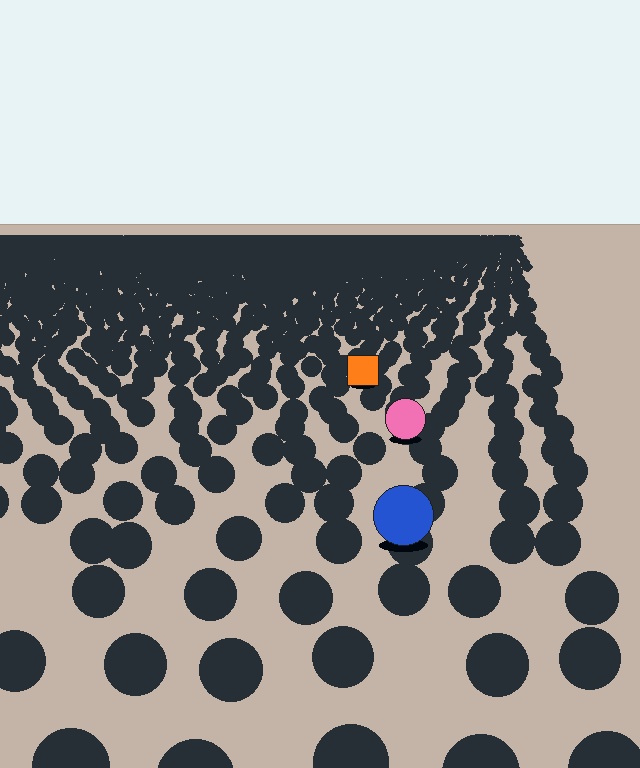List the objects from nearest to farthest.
From nearest to farthest: the blue circle, the pink circle, the orange square.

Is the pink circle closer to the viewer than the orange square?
Yes. The pink circle is closer — you can tell from the texture gradient: the ground texture is coarser near it.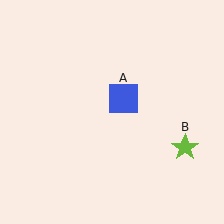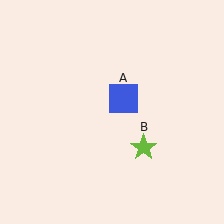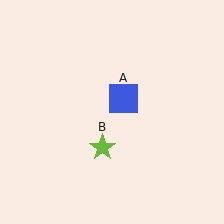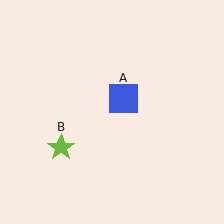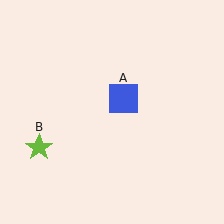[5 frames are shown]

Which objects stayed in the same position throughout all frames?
Blue square (object A) remained stationary.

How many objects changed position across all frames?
1 object changed position: lime star (object B).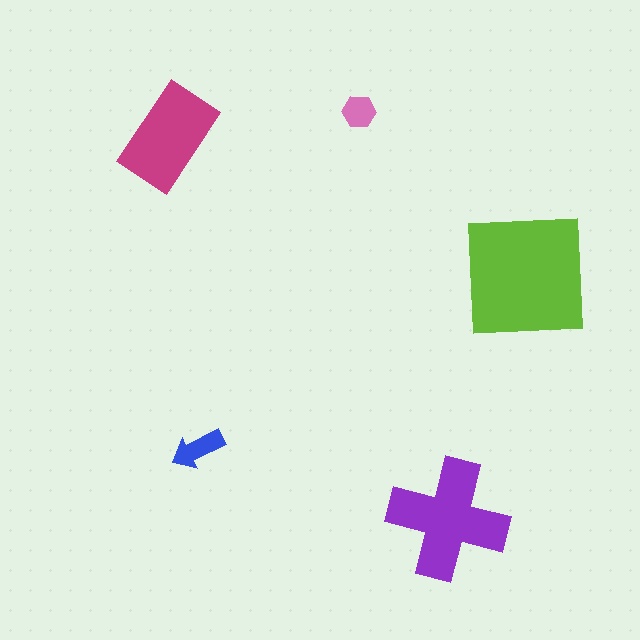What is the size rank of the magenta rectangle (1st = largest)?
3rd.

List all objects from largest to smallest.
The lime square, the purple cross, the magenta rectangle, the blue arrow, the pink hexagon.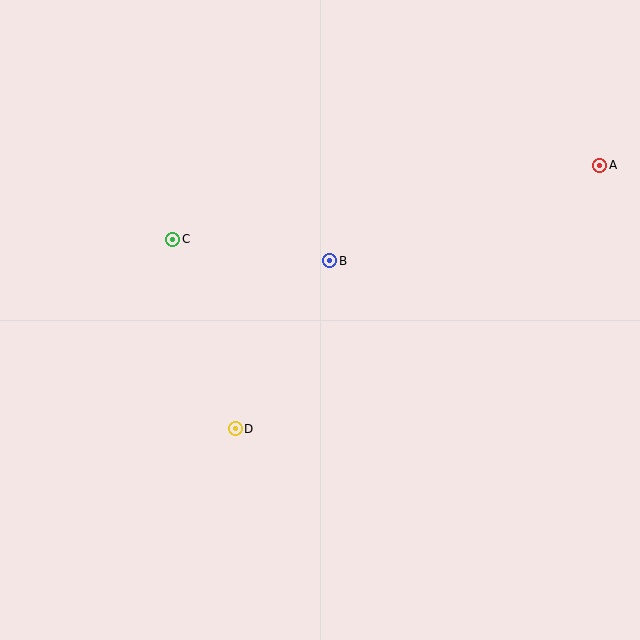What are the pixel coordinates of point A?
Point A is at (600, 165).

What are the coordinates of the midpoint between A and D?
The midpoint between A and D is at (417, 297).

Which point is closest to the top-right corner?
Point A is closest to the top-right corner.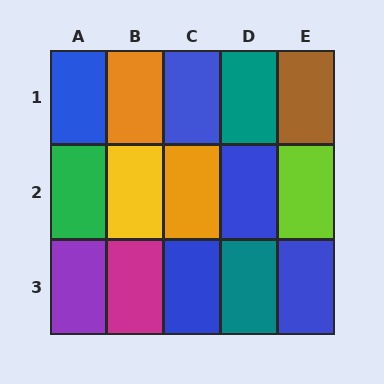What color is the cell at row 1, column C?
Blue.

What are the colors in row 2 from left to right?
Green, yellow, orange, blue, lime.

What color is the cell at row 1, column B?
Orange.